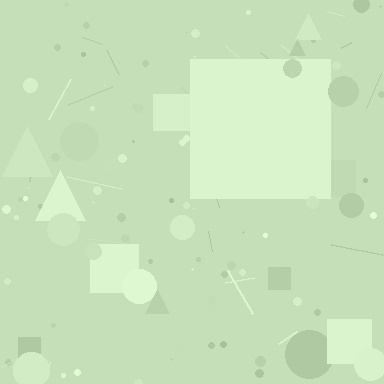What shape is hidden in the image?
A square is hidden in the image.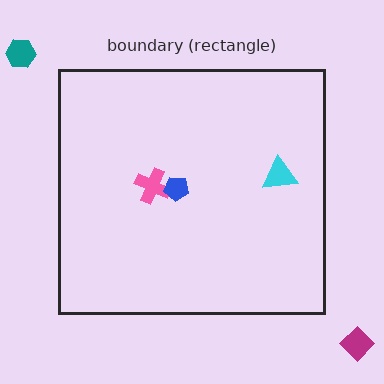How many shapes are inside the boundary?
3 inside, 2 outside.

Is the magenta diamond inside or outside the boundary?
Outside.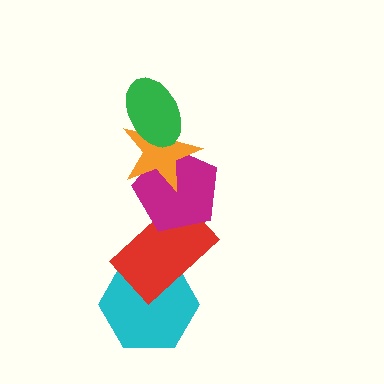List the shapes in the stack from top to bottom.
From top to bottom: the green ellipse, the orange star, the magenta pentagon, the red rectangle, the cyan hexagon.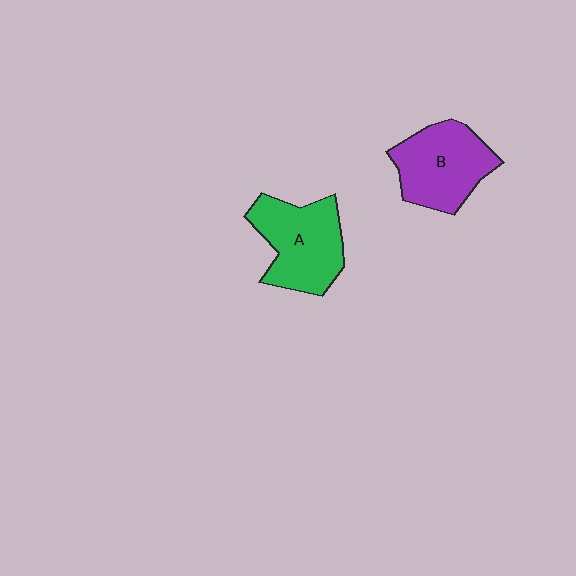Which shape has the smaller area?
Shape B (purple).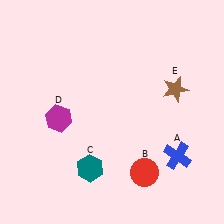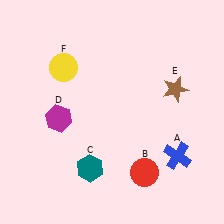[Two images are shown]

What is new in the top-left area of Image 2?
A yellow circle (F) was added in the top-left area of Image 2.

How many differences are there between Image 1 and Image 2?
There is 1 difference between the two images.